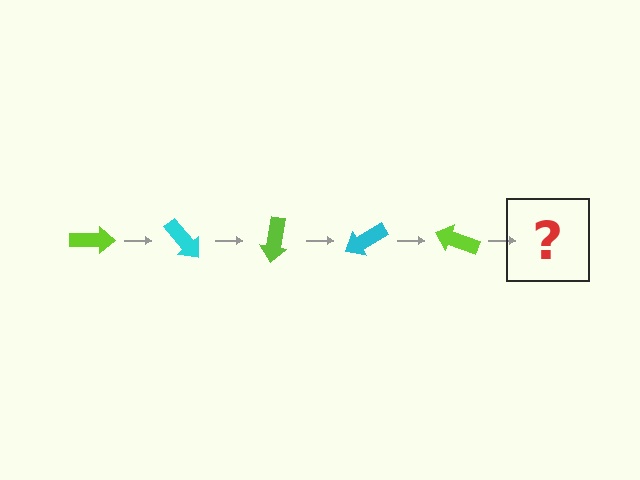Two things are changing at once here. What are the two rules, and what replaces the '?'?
The two rules are that it rotates 50 degrees each step and the color cycles through lime and cyan. The '?' should be a cyan arrow, rotated 250 degrees from the start.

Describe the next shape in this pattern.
It should be a cyan arrow, rotated 250 degrees from the start.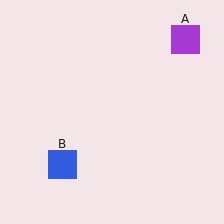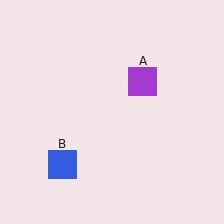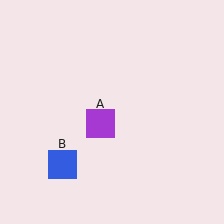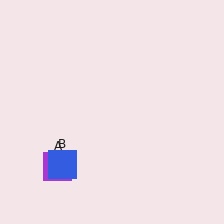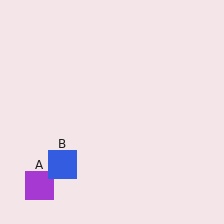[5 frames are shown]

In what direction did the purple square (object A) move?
The purple square (object A) moved down and to the left.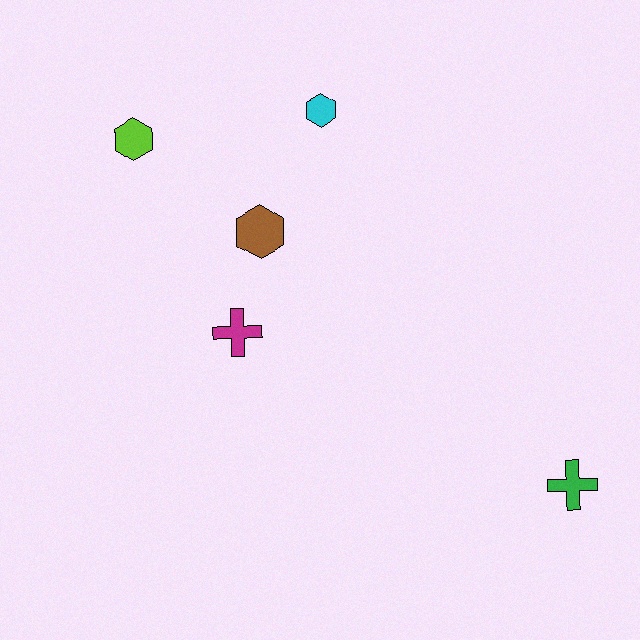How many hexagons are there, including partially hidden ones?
There are 3 hexagons.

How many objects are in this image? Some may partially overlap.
There are 5 objects.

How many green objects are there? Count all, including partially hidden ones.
There is 1 green object.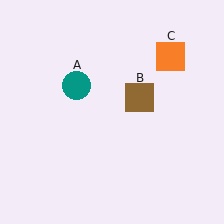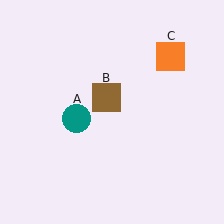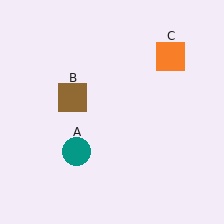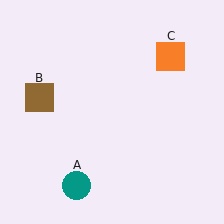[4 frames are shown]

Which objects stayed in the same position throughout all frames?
Orange square (object C) remained stationary.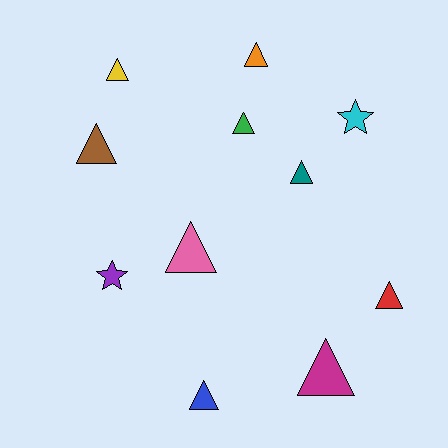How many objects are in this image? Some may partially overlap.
There are 11 objects.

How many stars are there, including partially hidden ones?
There are 2 stars.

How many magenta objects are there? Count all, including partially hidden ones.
There is 1 magenta object.